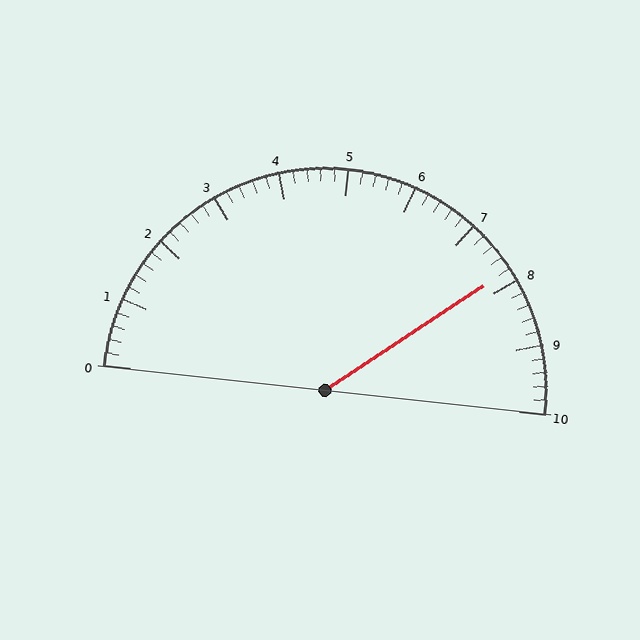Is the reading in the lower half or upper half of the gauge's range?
The reading is in the upper half of the range (0 to 10).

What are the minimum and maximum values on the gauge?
The gauge ranges from 0 to 10.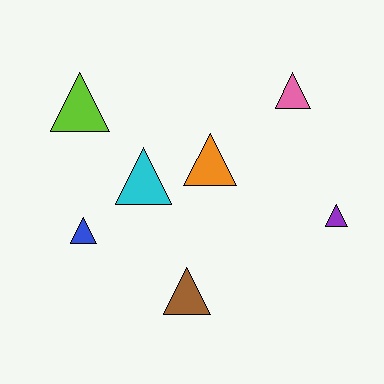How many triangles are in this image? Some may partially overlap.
There are 7 triangles.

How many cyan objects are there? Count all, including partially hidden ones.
There is 1 cyan object.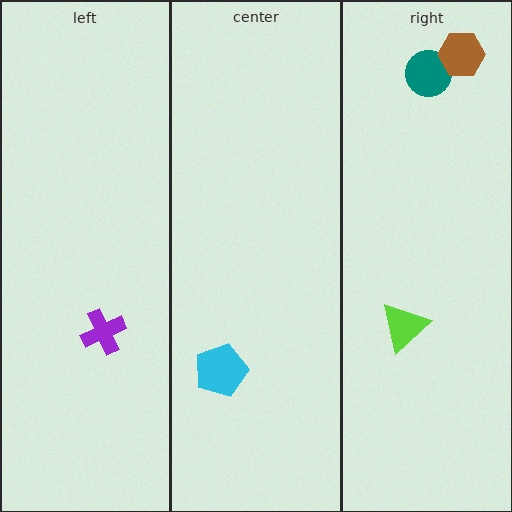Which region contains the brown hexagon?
The right region.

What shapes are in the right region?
The lime triangle, the teal circle, the brown hexagon.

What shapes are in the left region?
The purple cross.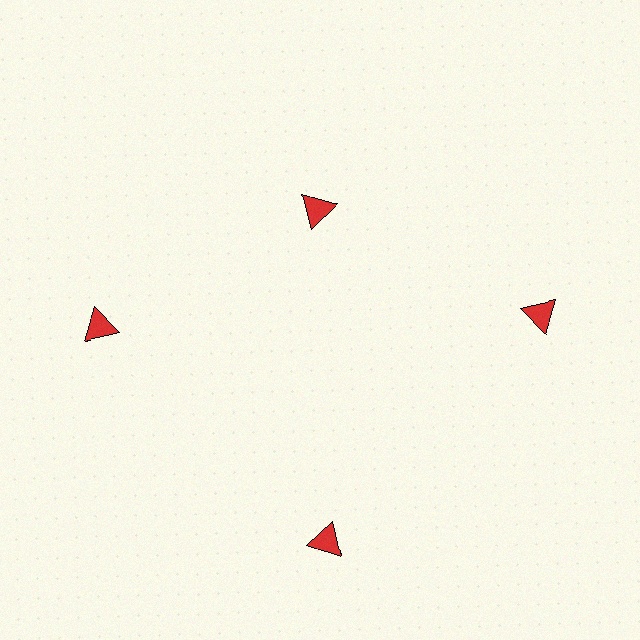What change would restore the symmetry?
The symmetry would be restored by moving it outward, back onto the ring so that all 4 triangles sit at equal angles and equal distance from the center.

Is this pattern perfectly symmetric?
No. The 4 red triangles are arranged in a ring, but one element near the 12 o'clock position is pulled inward toward the center, breaking the 4-fold rotational symmetry.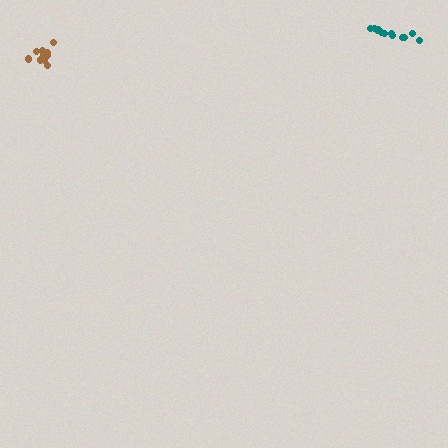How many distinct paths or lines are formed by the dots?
There are 2 distinct paths.